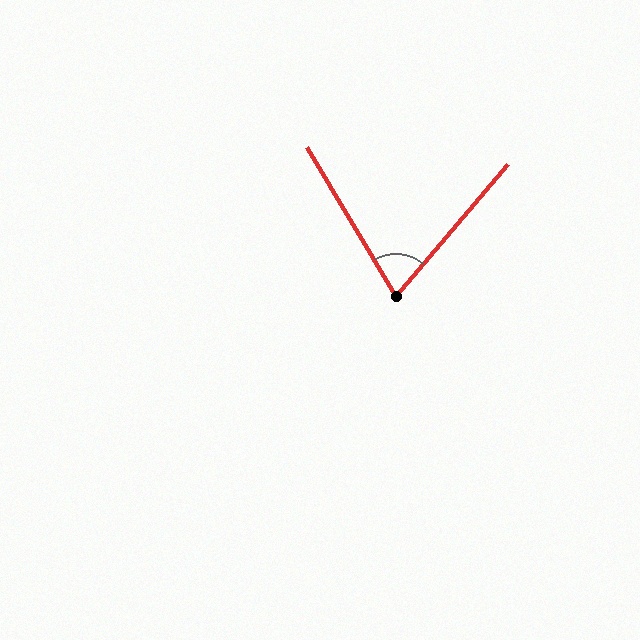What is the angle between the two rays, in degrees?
Approximately 71 degrees.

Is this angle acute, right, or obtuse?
It is acute.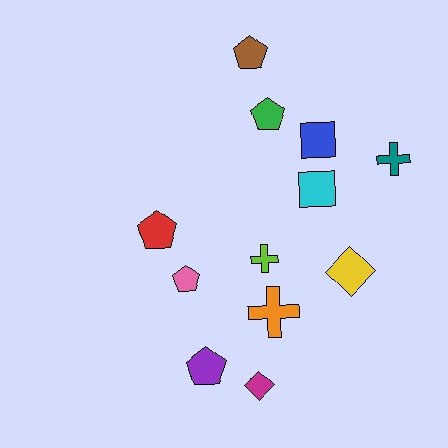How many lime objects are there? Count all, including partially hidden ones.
There is 1 lime object.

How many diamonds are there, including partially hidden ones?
There are 2 diamonds.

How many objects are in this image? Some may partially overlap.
There are 12 objects.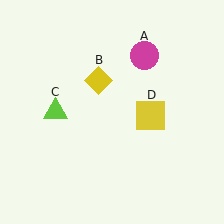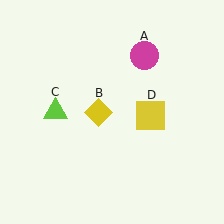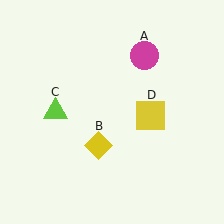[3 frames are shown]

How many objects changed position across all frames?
1 object changed position: yellow diamond (object B).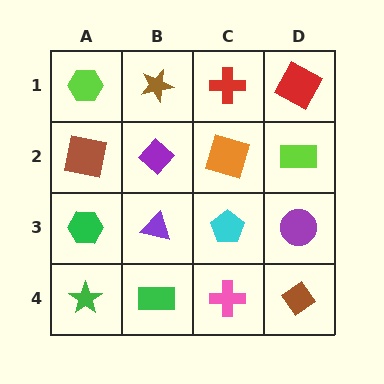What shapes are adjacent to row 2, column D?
A red square (row 1, column D), a purple circle (row 3, column D), an orange square (row 2, column C).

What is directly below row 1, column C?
An orange square.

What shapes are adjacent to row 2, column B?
A brown star (row 1, column B), a purple triangle (row 3, column B), a brown square (row 2, column A), an orange square (row 2, column C).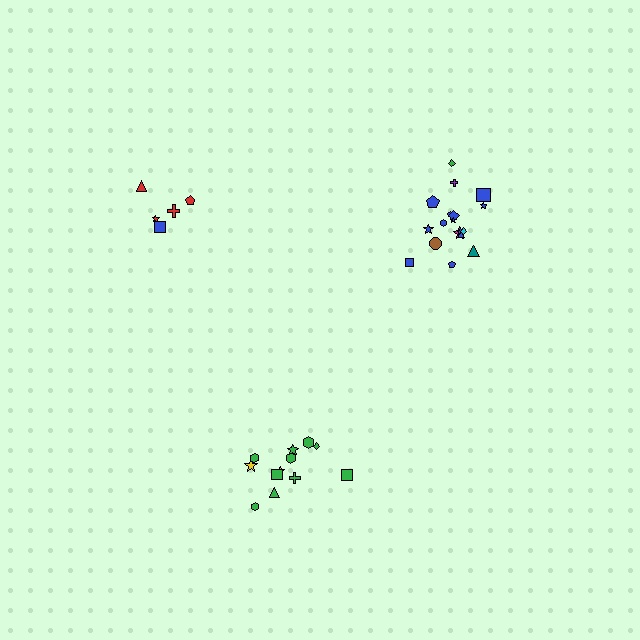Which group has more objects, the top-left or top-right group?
The top-right group.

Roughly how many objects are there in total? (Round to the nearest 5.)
Roughly 35 objects in total.